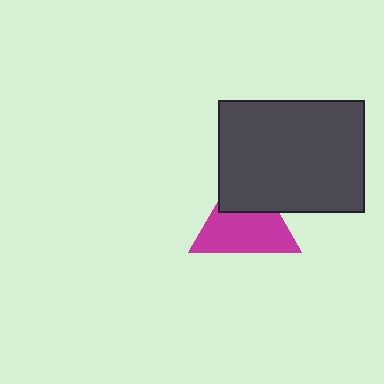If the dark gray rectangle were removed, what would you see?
You would see the complete magenta triangle.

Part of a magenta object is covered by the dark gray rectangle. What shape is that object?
It is a triangle.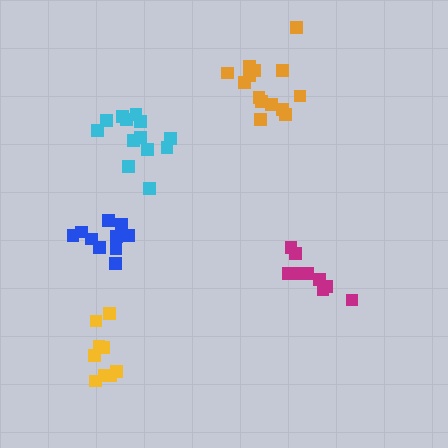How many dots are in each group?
Group 1: 9 dots, Group 2: 13 dots, Group 3: 9 dots, Group 4: 10 dots, Group 5: 14 dots (55 total).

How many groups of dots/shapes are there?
There are 5 groups.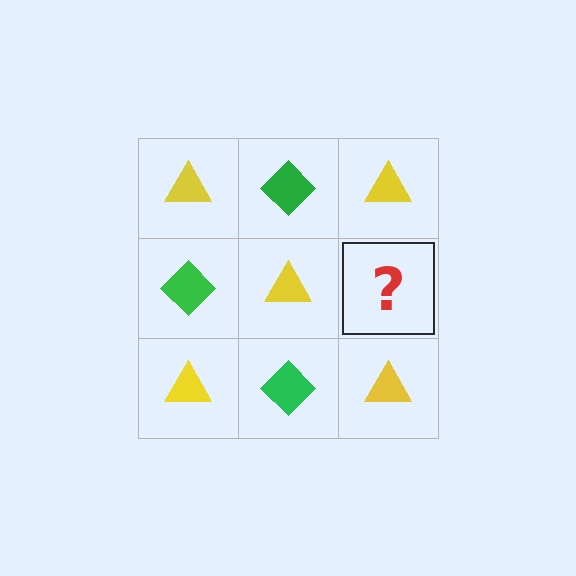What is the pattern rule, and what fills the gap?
The rule is that it alternates yellow triangle and green diamond in a checkerboard pattern. The gap should be filled with a green diamond.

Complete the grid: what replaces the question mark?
The question mark should be replaced with a green diamond.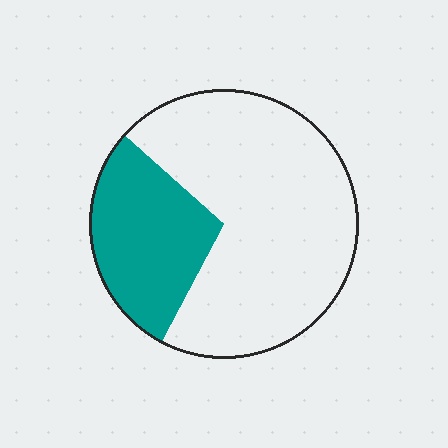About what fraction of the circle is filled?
About one quarter (1/4).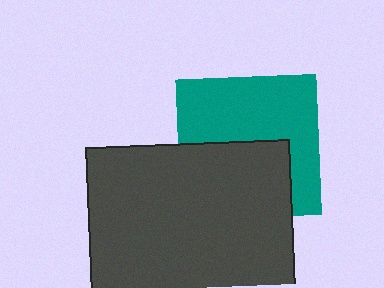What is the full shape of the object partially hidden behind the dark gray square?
The partially hidden object is a teal square.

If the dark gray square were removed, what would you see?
You would see the complete teal square.